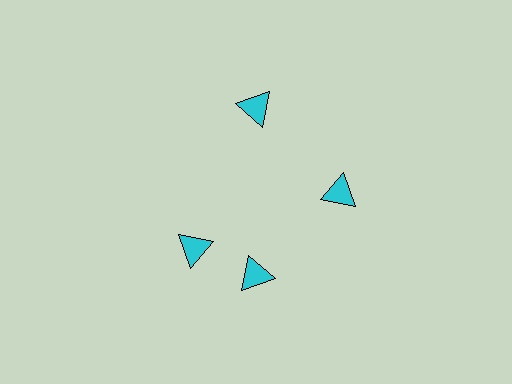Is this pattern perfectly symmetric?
No. The 4 cyan triangles are arranged in a ring, but one element near the 9 o'clock position is rotated out of alignment along the ring, breaking the 4-fold rotational symmetry.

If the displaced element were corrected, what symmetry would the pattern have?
It would have 4-fold rotational symmetry — the pattern would map onto itself every 90 degrees.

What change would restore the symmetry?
The symmetry would be restored by rotating it back into even spacing with its neighbors so that all 4 triangles sit at equal angles and equal distance from the center.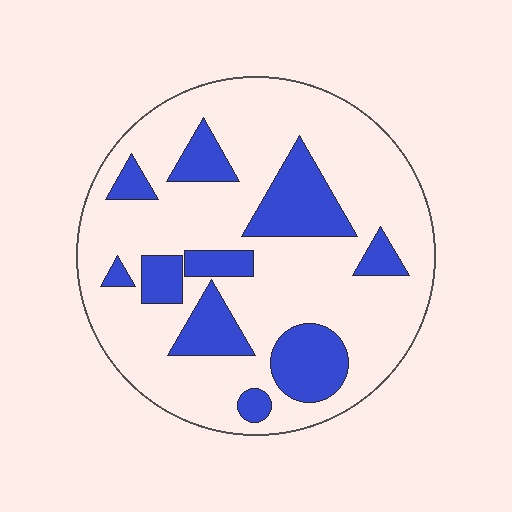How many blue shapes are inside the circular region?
10.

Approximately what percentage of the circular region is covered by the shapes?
Approximately 25%.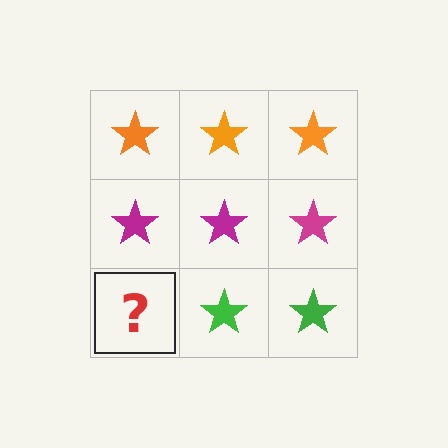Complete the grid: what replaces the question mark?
The question mark should be replaced with a green star.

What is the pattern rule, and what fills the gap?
The rule is that each row has a consistent color. The gap should be filled with a green star.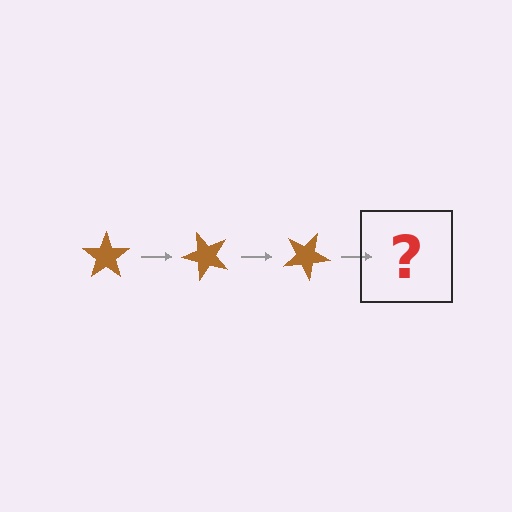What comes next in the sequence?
The next element should be a brown star rotated 150 degrees.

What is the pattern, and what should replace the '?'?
The pattern is that the star rotates 50 degrees each step. The '?' should be a brown star rotated 150 degrees.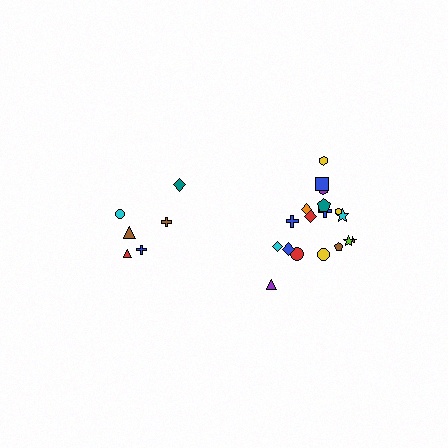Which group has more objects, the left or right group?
The right group.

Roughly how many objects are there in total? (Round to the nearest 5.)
Roughly 25 objects in total.